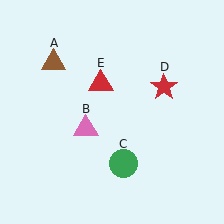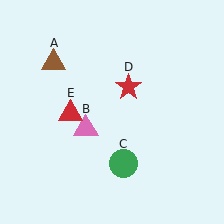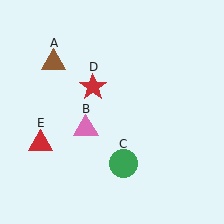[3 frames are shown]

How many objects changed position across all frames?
2 objects changed position: red star (object D), red triangle (object E).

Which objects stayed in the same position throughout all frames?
Brown triangle (object A) and pink triangle (object B) and green circle (object C) remained stationary.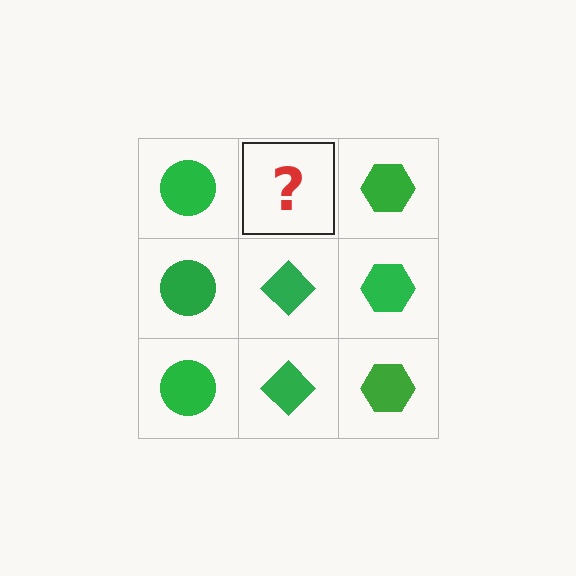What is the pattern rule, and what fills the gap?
The rule is that each column has a consistent shape. The gap should be filled with a green diamond.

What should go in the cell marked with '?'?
The missing cell should contain a green diamond.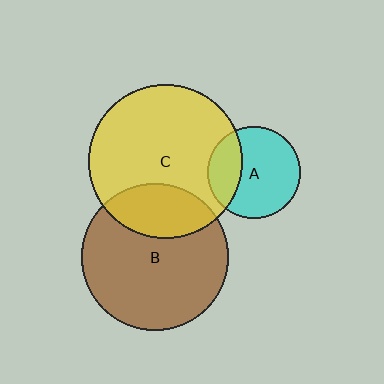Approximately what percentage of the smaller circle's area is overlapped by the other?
Approximately 30%.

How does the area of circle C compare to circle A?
Approximately 2.8 times.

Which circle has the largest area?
Circle C (yellow).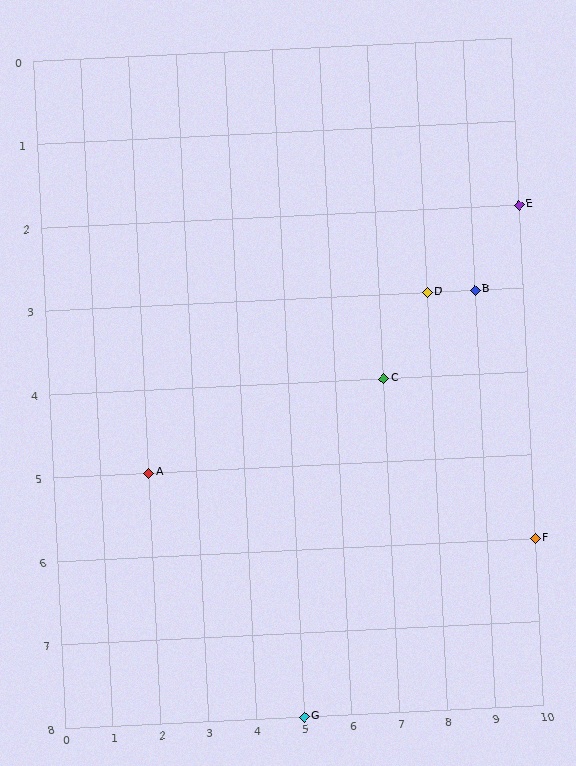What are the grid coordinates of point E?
Point E is at grid coordinates (10, 2).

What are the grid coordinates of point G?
Point G is at grid coordinates (5, 8).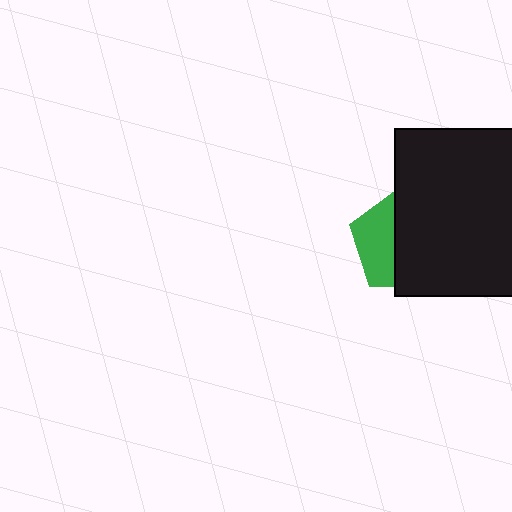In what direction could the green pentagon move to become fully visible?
The green pentagon could move left. That would shift it out from behind the black rectangle entirely.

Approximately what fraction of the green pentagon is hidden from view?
Roughly 62% of the green pentagon is hidden behind the black rectangle.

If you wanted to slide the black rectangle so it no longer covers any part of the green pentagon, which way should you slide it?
Slide it right — that is the most direct way to separate the two shapes.